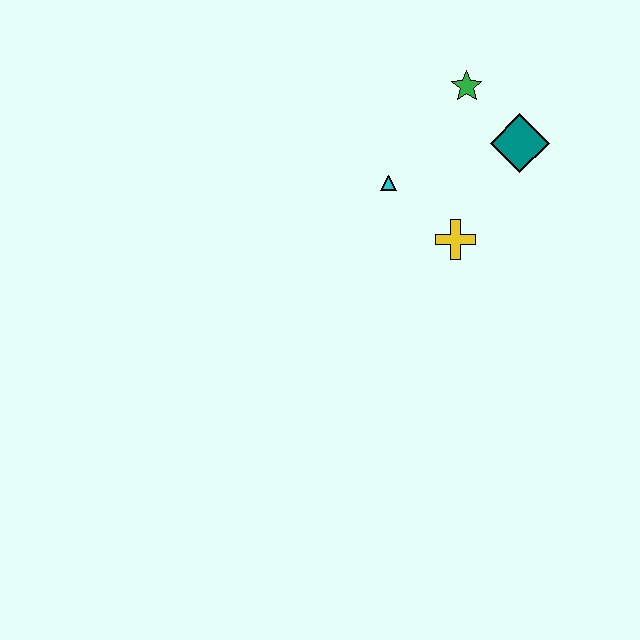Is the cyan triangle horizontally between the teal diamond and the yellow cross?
No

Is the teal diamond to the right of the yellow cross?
Yes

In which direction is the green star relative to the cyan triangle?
The green star is above the cyan triangle.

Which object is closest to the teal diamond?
The green star is closest to the teal diamond.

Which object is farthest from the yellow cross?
The green star is farthest from the yellow cross.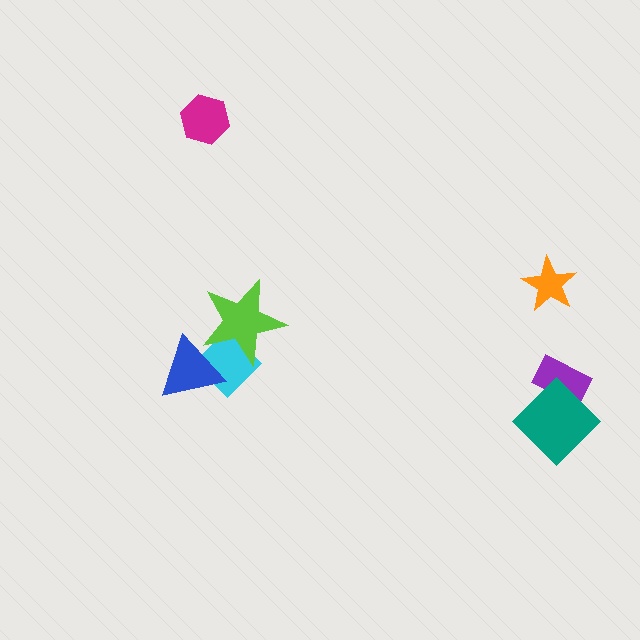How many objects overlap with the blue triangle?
2 objects overlap with the blue triangle.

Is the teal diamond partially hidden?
No, no other shape covers it.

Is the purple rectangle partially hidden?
Yes, it is partially covered by another shape.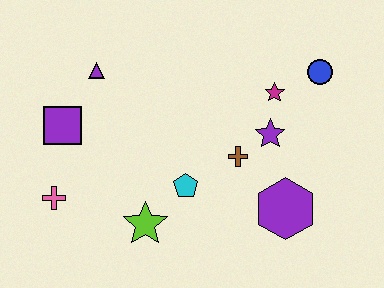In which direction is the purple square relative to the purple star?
The purple square is to the left of the purple star.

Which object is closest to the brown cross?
The purple star is closest to the brown cross.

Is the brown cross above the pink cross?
Yes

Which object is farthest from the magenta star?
The pink cross is farthest from the magenta star.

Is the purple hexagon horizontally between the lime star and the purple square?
No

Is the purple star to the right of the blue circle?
No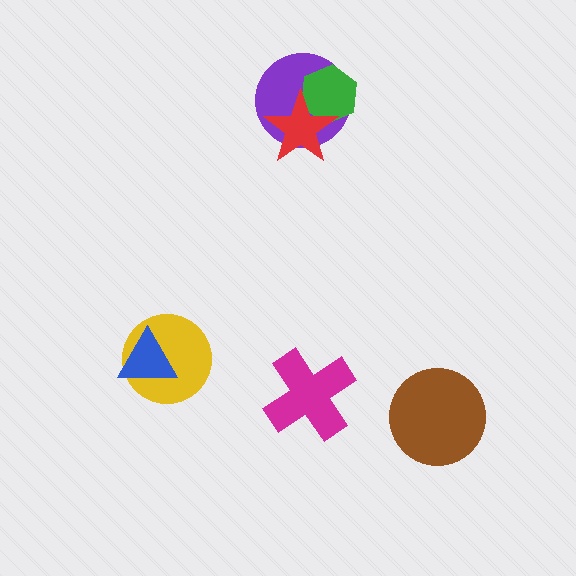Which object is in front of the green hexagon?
The red star is in front of the green hexagon.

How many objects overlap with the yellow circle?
1 object overlaps with the yellow circle.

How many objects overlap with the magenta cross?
0 objects overlap with the magenta cross.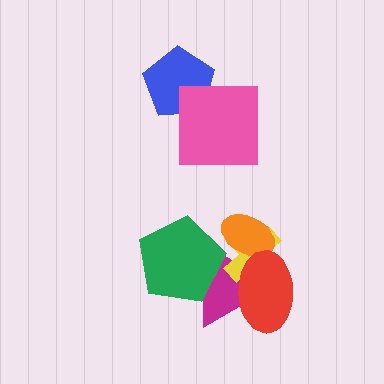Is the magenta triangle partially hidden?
Yes, it is partially covered by another shape.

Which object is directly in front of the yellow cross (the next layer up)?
The orange ellipse is directly in front of the yellow cross.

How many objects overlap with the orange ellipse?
3 objects overlap with the orange ellipse.